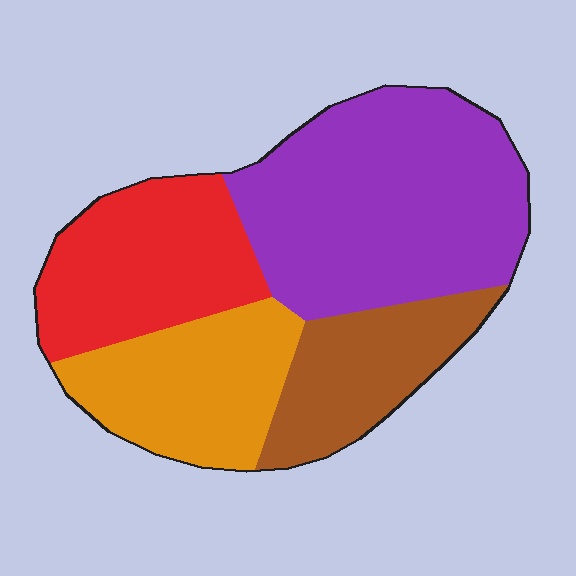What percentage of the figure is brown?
Brown takes up about one sixth (1/6) of the figure.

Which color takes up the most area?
Purple, at roughly 40%.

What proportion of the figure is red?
Red covers 23% of the figure.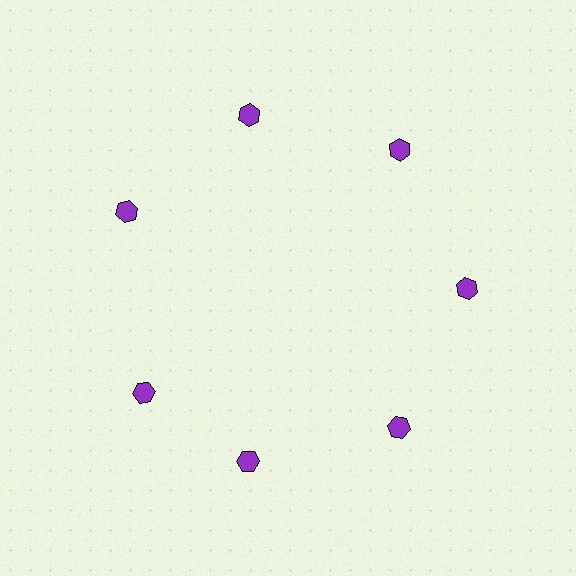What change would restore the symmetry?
The symmetry would be restored by rotating it back into even spacing with its neighbors so that all 7 hexagons sit at equal angles and equal distance from the center.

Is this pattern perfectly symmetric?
No. The 7 purple hexagons are arranged in a ring, but one element near the 8 o'clock position is rotated out of alignment along the ring, breaking the 7-fold rotational symmetry.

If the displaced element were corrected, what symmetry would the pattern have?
It would have 7-fold rotational symmetry — the pattern would map onto itself every 51 degrees.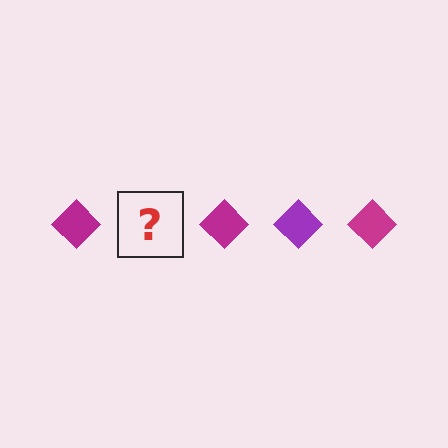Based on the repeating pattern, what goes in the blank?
The blank should be a purple diamond.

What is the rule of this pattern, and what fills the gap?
The rule is that the pattern cycles through magenta, purple diamonds. The gap should be filled with a purple diamond.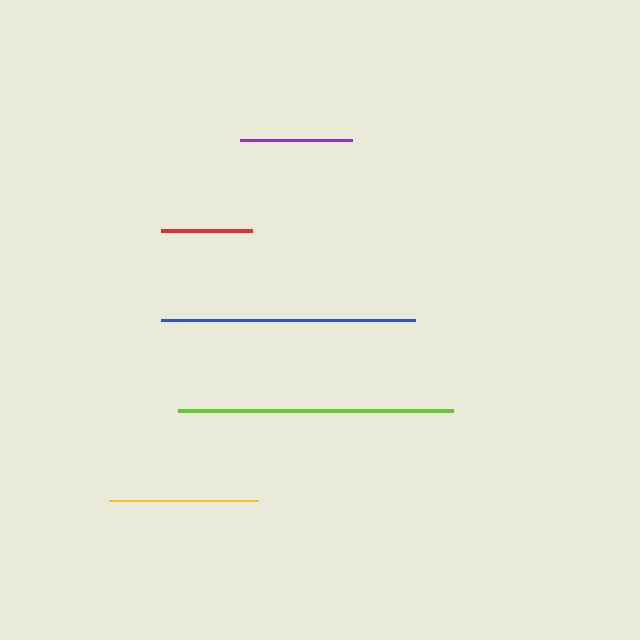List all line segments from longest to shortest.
From longest to shortest: lime, blue, yellow, purple, red.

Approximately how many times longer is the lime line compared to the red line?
The lime line is approximately 3.0 times the length of the red line.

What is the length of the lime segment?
The lime segment is approximately 275 pixels long.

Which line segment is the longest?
The lime line is the longest at approximately 275 pixels.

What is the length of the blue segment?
The blue segment is approximately 254 pixels long.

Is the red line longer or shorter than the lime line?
The lime line is longer than the red line.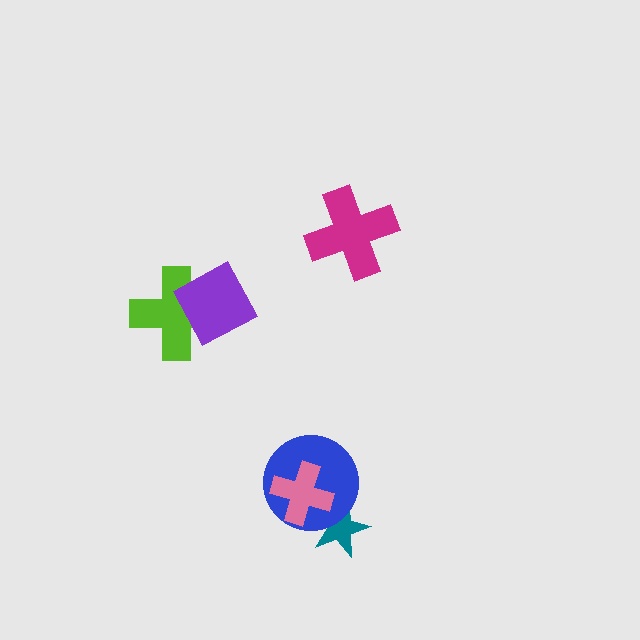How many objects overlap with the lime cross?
1 object overlaps with the lime cross.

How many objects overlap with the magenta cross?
0 objects overlap with the magenta cross.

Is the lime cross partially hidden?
Yes, it is partially covered by another shape.